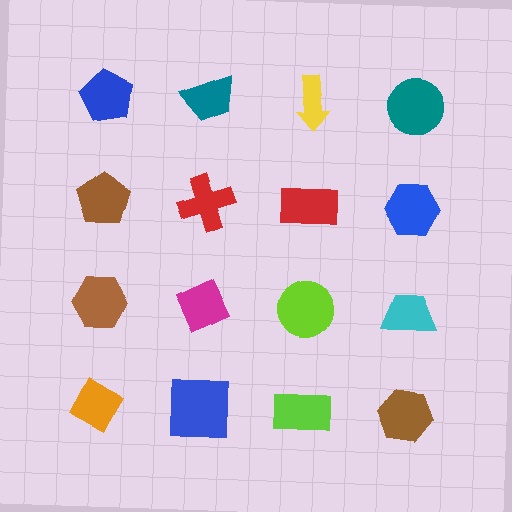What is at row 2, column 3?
A red rectangle.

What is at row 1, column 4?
A teal circle.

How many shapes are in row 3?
4 shapes.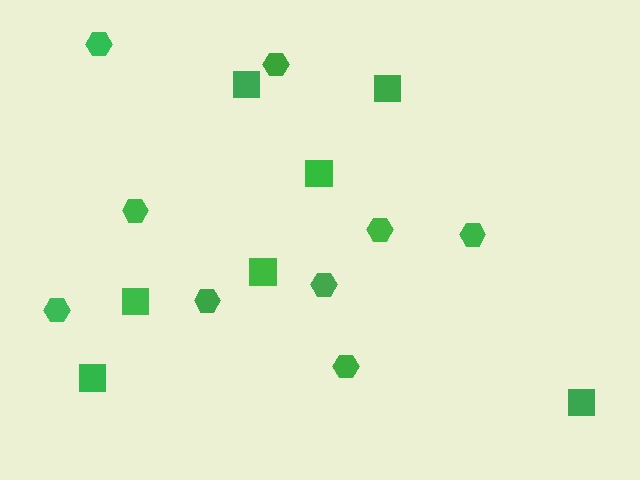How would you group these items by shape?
There are 2 groups: one group of hexagons (9) and one group of squares (7).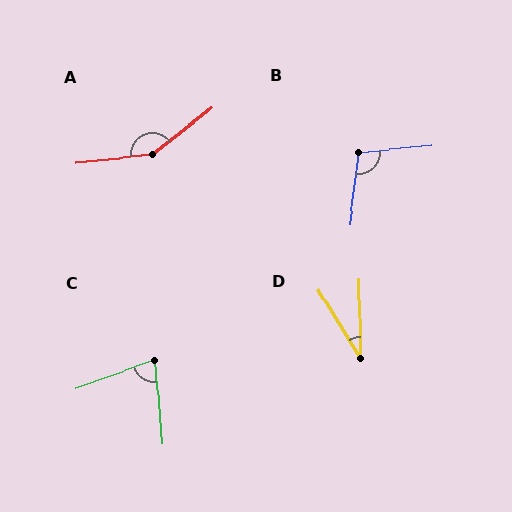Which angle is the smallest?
D, at approximately 31 degrees.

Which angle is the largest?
A, at approximately 148 degrees.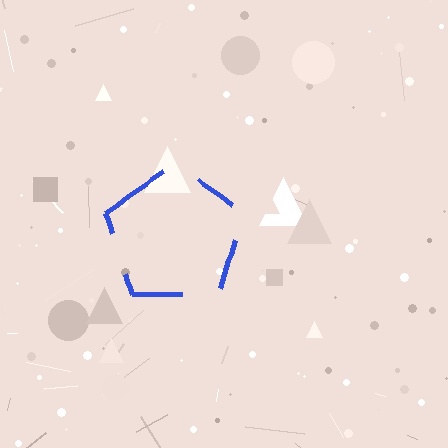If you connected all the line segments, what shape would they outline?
They would outline a pentagon.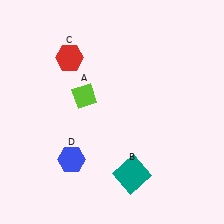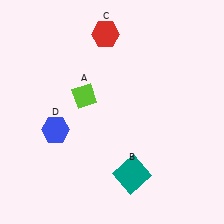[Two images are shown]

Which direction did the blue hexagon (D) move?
The blue hexagon (D) moved up.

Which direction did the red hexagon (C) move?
The red hexagon (C) moved right.